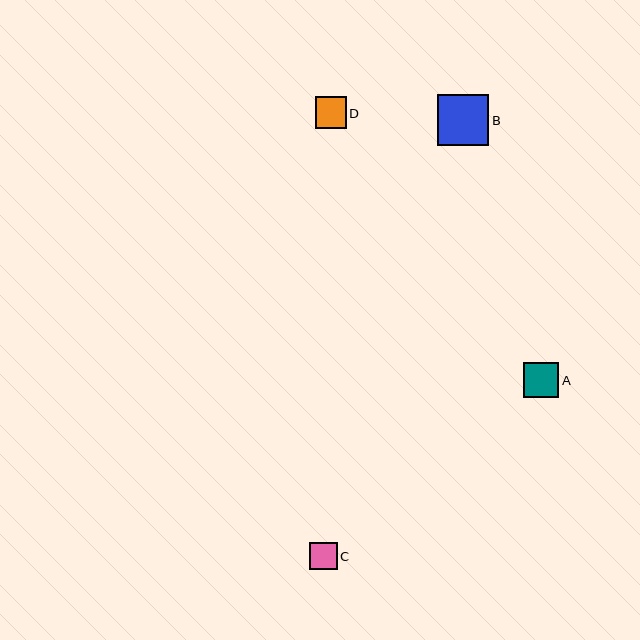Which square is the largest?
Square B is the largest with a size of approximately 51 pixels.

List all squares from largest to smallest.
From largest to smallest: B, A, D, C.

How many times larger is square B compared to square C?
Square B is approximately 1.8 times the size of square C.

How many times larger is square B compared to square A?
Square B is approximately 1.4 times the size of square A.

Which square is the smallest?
Square C is the smallest with a size of approximately 28 pixels.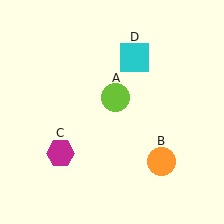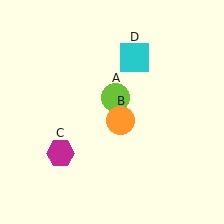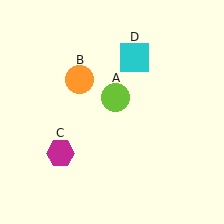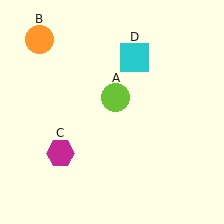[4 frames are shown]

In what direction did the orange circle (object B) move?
The orange circle (object B) moved up and to the left.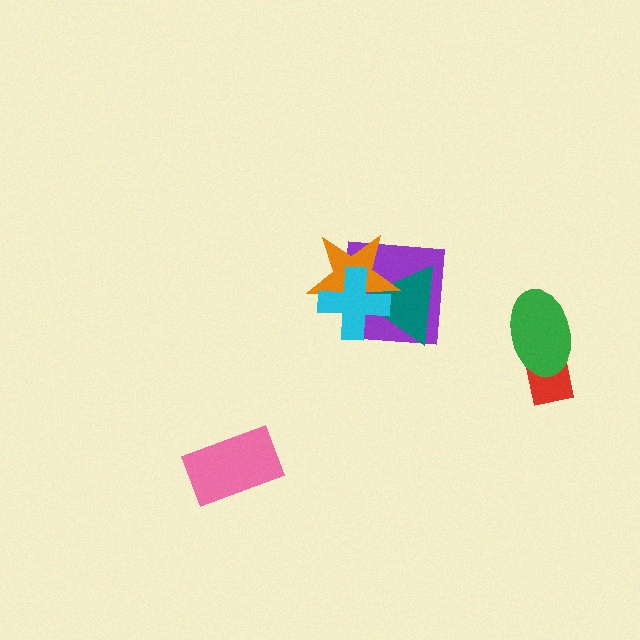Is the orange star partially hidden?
Yes, it is partially covered by another shape.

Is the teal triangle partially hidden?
Yes, it is partially covered by another shape.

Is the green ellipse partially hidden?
No, no other shape covers it.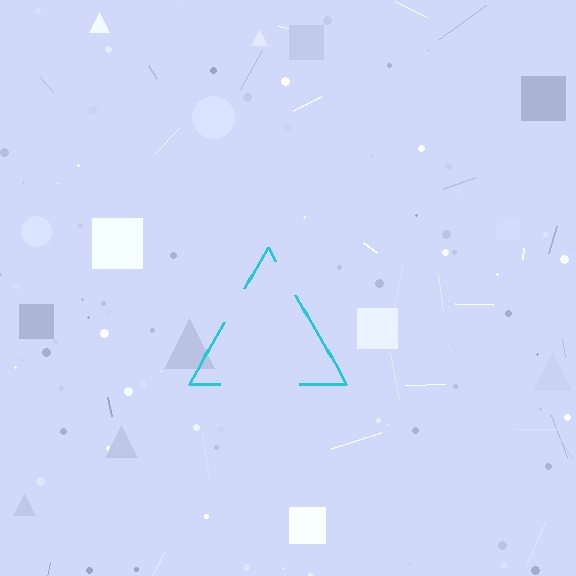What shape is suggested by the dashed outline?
The dashed outline suggests a triangle.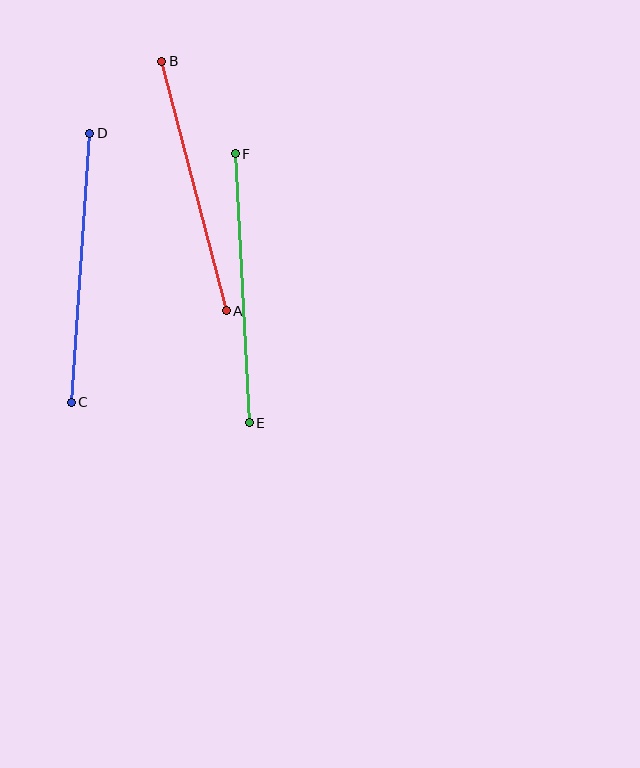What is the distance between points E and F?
The distance is approximately 269 pixels.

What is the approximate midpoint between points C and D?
The midpoint is at approximately (80, 268) pixels.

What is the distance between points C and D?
The distance is approximately 270 pixels.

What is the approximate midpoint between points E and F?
The midpoint is at approximately (242, 288) pixels.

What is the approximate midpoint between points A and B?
The midpoint is at approximately (194, 186) pixels.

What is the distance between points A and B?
The distance is approximately 258 pixels.